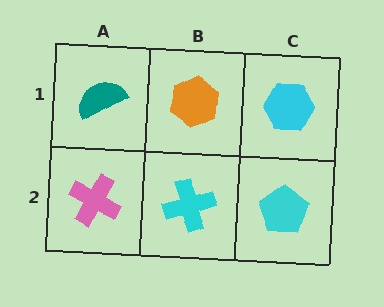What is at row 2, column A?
A pink cross.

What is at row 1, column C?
A cyan hexagon.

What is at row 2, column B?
A cyan cross.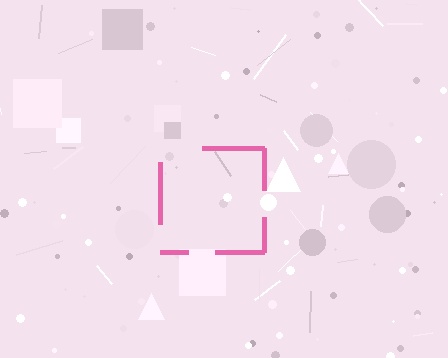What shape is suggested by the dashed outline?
The dashed outline suggests a square.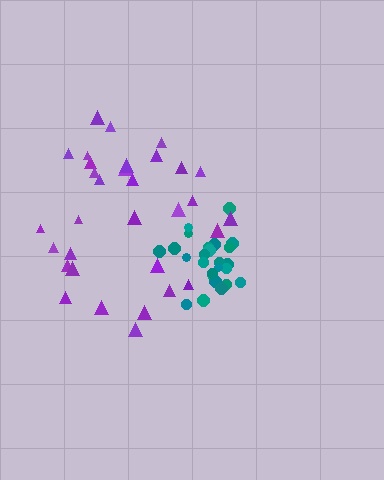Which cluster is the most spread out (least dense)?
Purple.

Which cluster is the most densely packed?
Teal.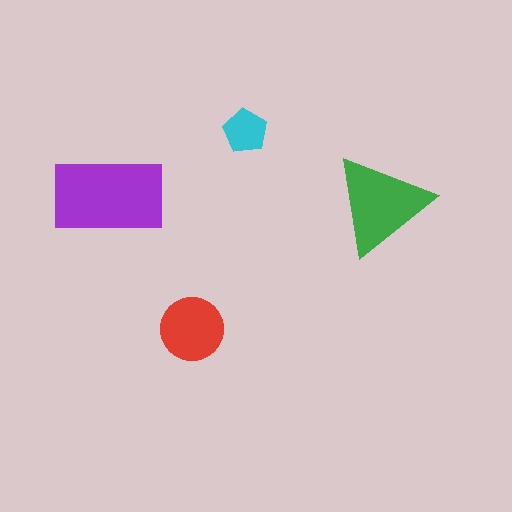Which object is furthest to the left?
The purple rectangle is leftmost.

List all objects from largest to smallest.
The purple rectangle, the green triangle, the red circle, the cyan pentagon.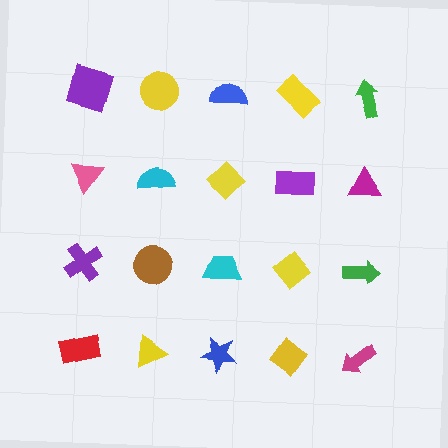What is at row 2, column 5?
A magenta triangle.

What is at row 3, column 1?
A purple cross.